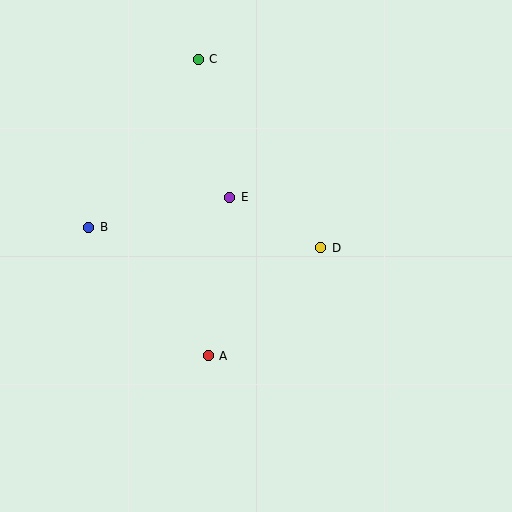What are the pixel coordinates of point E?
Point E is at (230, 197).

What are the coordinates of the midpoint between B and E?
The midpoint between B and E is at (159, 212).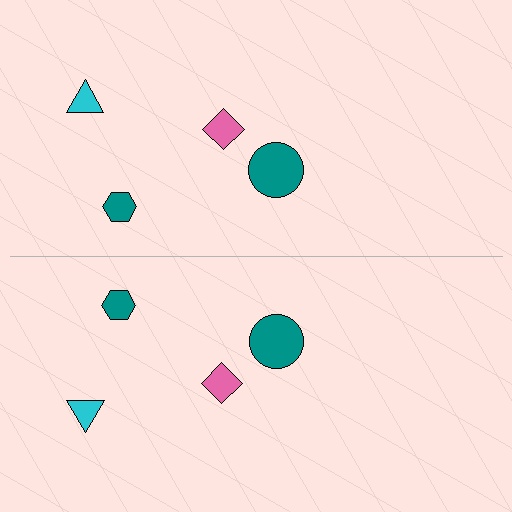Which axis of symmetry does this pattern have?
The pattern has a horizontal axis of symmetry running through the center of the image.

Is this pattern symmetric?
Yes, this pattern has bilateral (reflection) symmetry.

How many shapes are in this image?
There are 8 shapes in this image.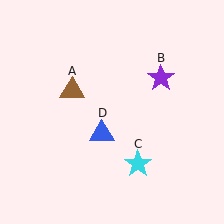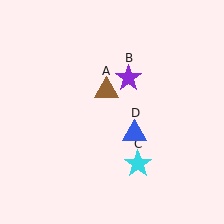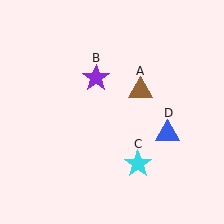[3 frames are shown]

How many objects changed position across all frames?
3 objects changed position: brown triangle (object A), purple star (object B), blue triangle (object D).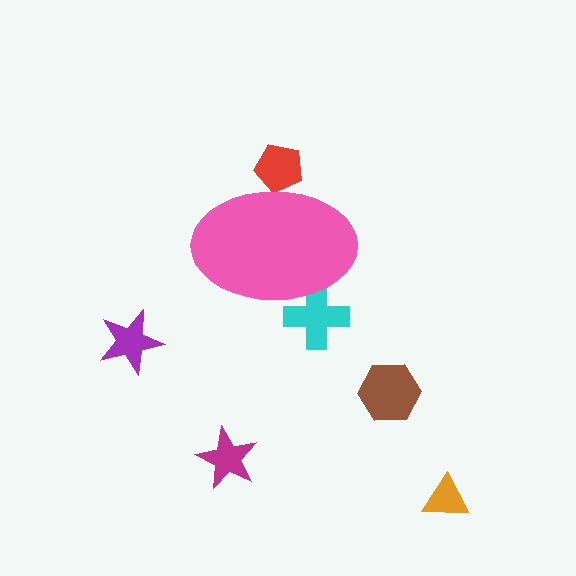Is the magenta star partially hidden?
No, the magenta star is fully visible.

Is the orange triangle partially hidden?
No, the orange triangle is fully visible.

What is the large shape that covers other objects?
A pink ellipse.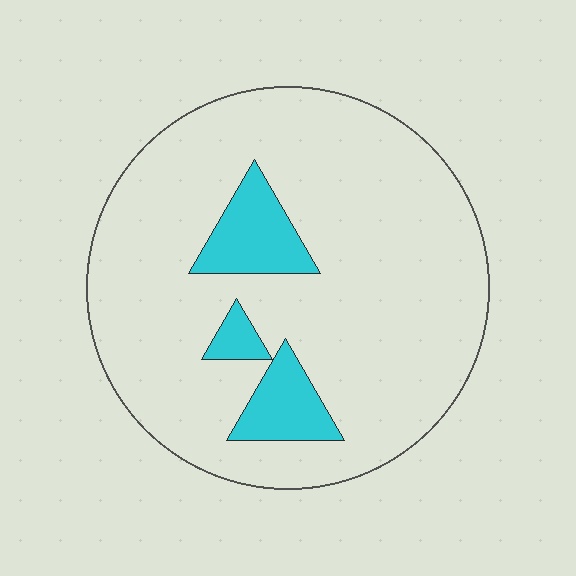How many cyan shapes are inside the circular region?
3.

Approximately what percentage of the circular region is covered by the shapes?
Approximately 15%.